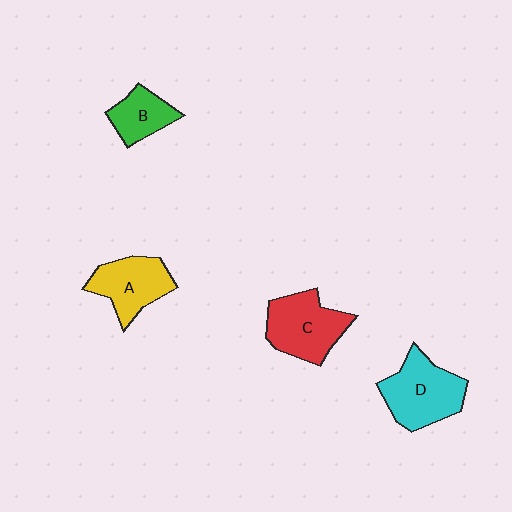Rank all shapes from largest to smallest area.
From largest to smallest: D (cyan), C (red), A (yellow), B (green).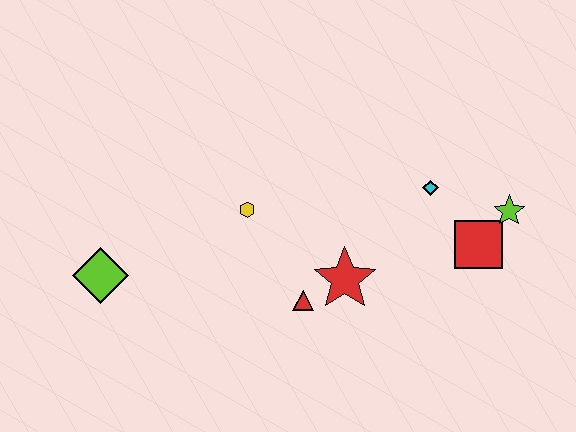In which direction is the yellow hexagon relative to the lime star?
The yellow hexagon is to the left of the lime star.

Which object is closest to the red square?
The lime star is closest to the red square.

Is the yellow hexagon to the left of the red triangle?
Yes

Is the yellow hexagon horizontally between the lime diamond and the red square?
Yes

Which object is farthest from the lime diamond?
The lime star is farthest from the lime diamond.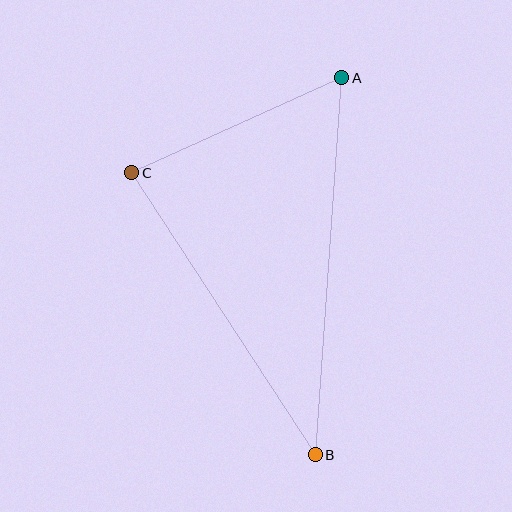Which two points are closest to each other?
Points A and C are closest to each other.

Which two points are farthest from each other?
Points A and B are farthest from each other.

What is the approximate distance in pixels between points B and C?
The distance between B and C is approximately 337 pixels.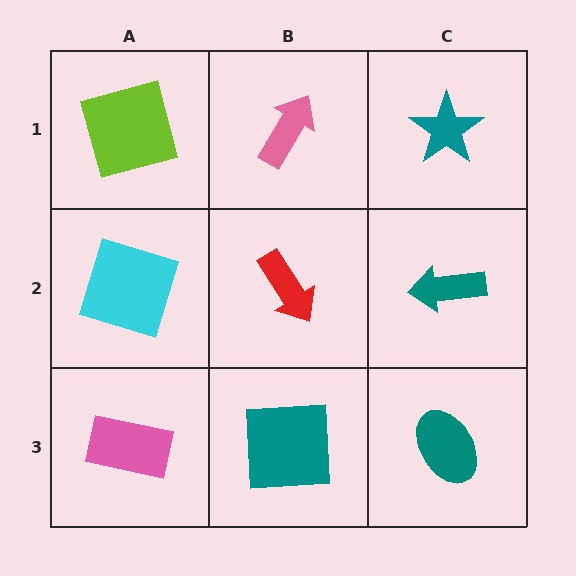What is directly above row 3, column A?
A cyan square.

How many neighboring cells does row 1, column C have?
2.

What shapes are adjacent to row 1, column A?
A cyan square (row 2, column A), a pink arrow (row 1, column B).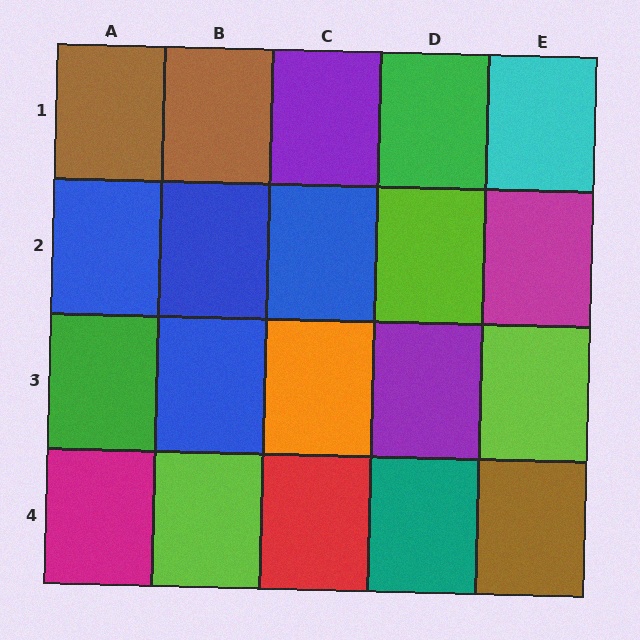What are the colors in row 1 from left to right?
Brown, brown, purple, green, cyan.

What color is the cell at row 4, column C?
Red.